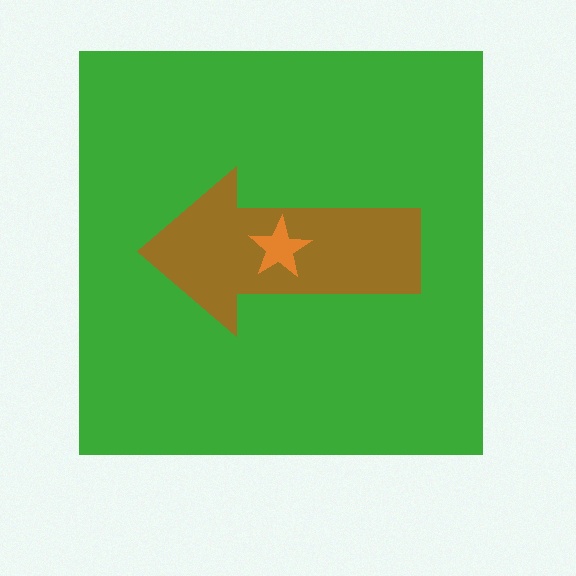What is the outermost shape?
The green square.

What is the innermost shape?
The orange star.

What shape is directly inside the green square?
The brown arrow.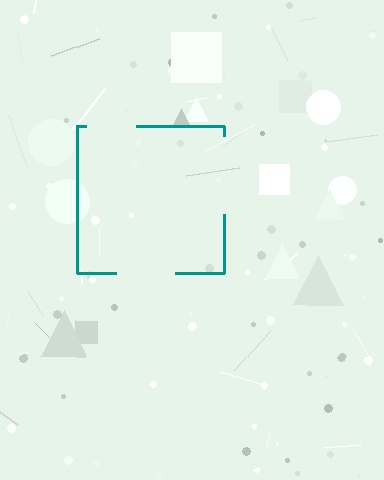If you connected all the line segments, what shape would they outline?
They would outline a square.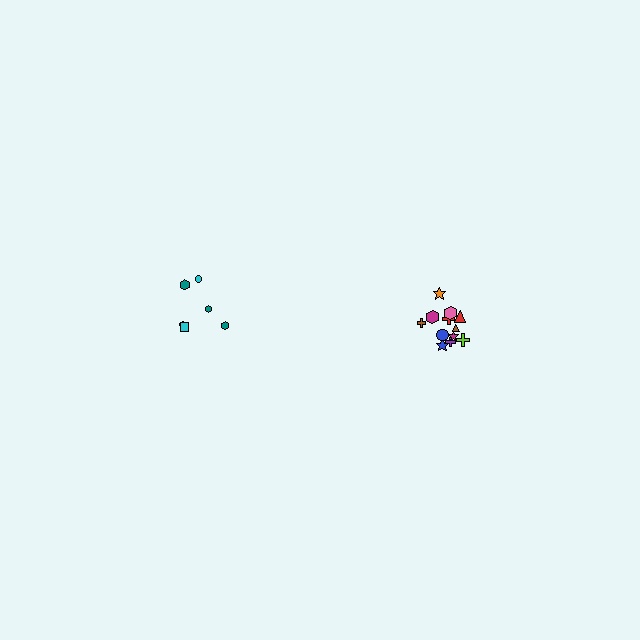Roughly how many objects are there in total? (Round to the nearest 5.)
Roughly 20 objects in total.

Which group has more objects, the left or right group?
The right group.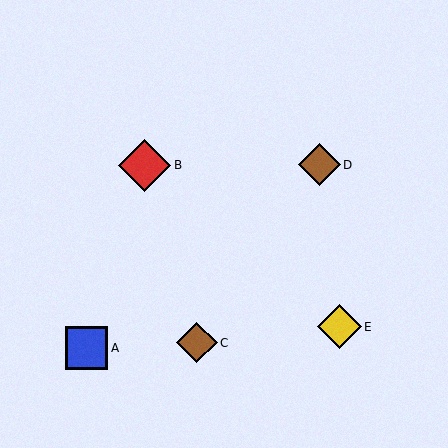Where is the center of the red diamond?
The center of the red diamond is at (144, 165).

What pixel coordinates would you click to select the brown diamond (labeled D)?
Click at (319, 165) to select the brown diamond D.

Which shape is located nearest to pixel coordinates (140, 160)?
The red diamond (labeled B) at (144, 165) is nearest to that location.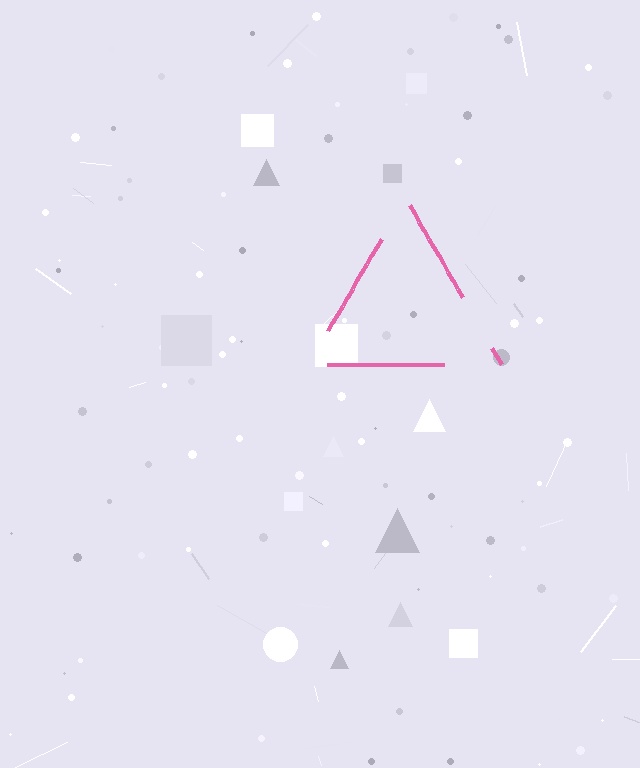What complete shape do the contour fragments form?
The contour fragments form a triangle.